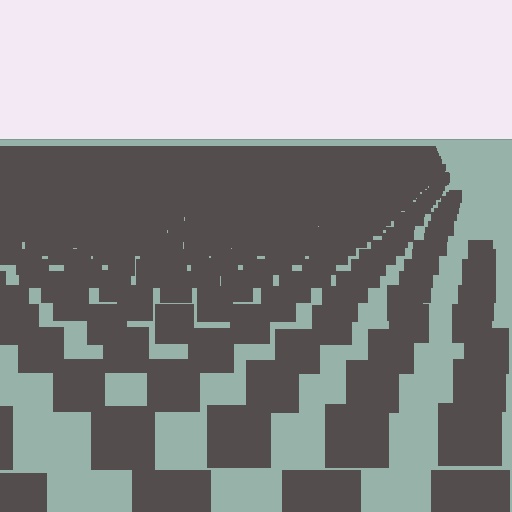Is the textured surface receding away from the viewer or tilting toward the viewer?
The surface is receding away from the viewer. Texture elements get smaller and denser toward the top.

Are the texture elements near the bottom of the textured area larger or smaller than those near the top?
Larger. Near the bottom, elements are closer to the viewer and appear at a bigger on-screen size.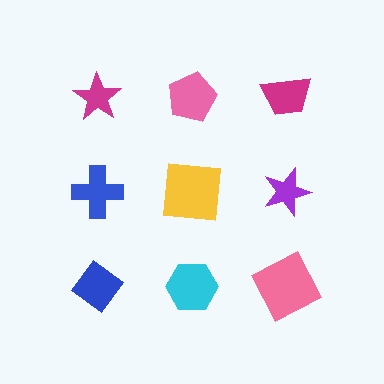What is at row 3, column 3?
A pink square.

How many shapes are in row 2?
3 shapes.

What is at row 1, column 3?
A magenta trapezoid.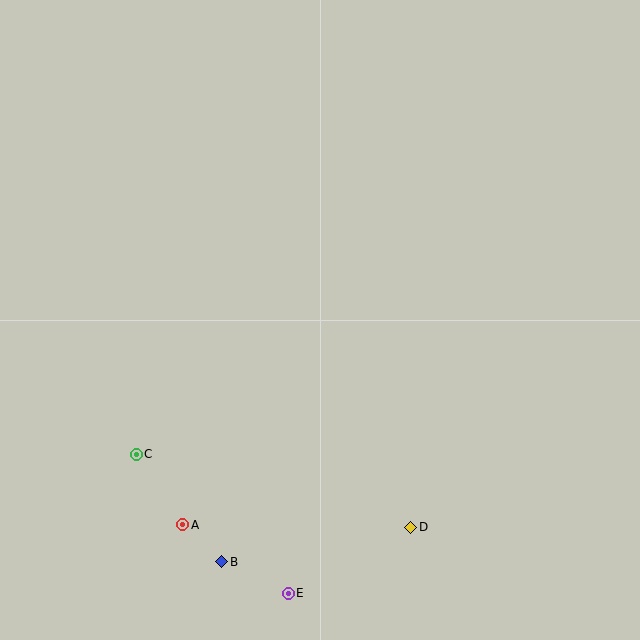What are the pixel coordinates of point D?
Point D is at (411, 527).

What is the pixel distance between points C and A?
The distance between C and A is 85 pixels.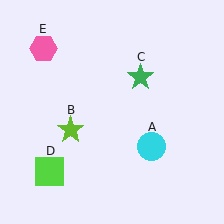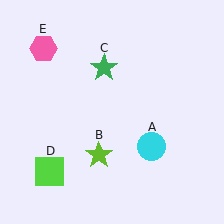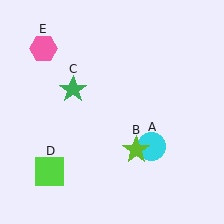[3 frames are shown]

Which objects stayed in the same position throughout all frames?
Cyan circle (object A) and lime square (object D) and pink hexagon (object E) remained stationary.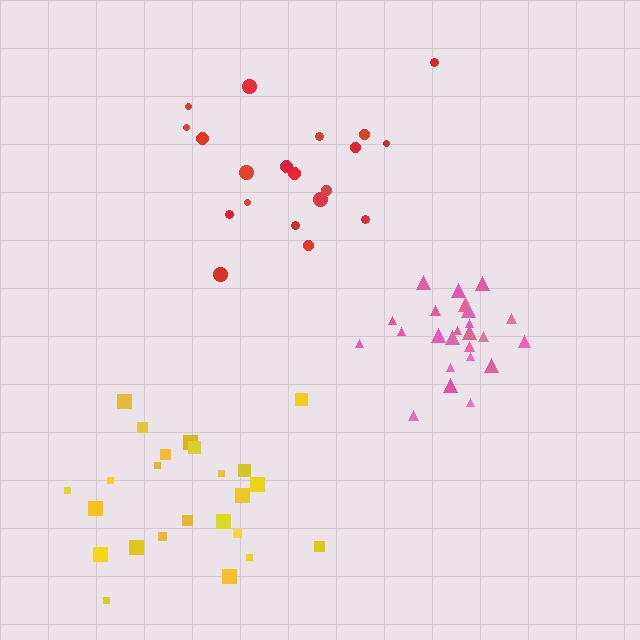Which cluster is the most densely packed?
Pink.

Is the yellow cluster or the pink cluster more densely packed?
Pink.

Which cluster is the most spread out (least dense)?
Red.